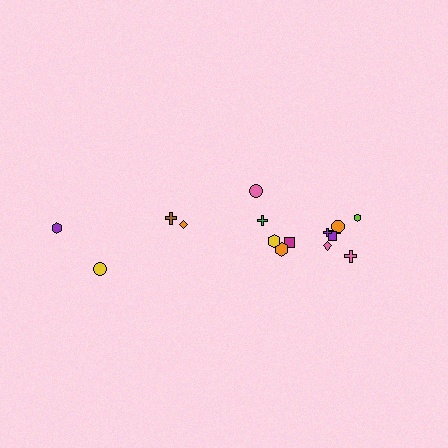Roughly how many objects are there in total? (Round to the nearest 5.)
Roughly 15 objects in total.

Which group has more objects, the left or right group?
The right group.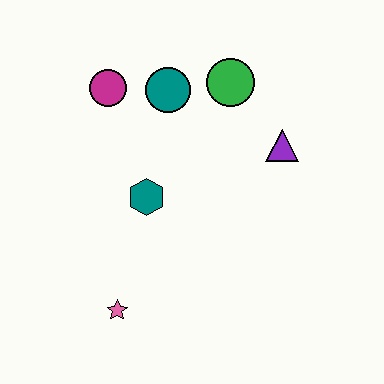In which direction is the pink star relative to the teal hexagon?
The pink star is below the teal hexagon.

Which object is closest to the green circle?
The teal circle is closest to the green circle.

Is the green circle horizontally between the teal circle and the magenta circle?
No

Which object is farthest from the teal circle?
The pink star is farthest from the teal circle.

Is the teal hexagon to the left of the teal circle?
Yes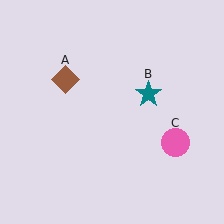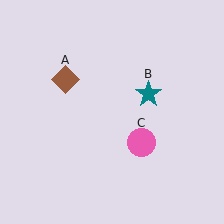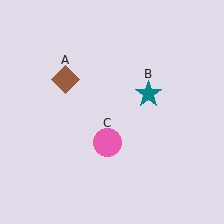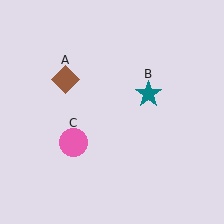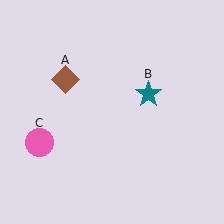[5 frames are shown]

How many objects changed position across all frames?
1 object changed position: pink circle (object C).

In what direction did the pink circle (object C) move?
The pink circle (object C) moved left.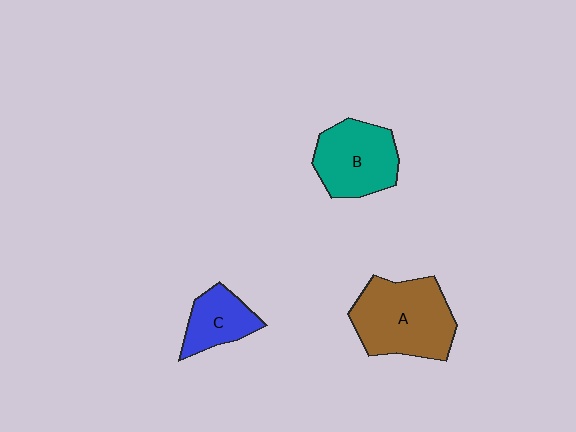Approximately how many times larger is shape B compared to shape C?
Approximately 1.5 times.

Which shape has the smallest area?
Shape C (blue).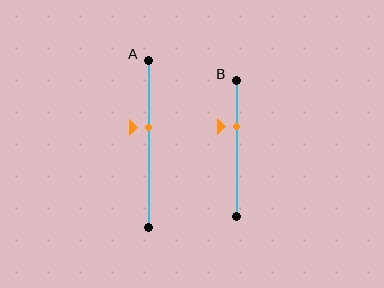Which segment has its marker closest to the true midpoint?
Segment A has its marker closest to the true midpoint.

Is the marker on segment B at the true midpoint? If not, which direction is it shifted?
No, the marker on segment B is shifted upward by about 17% of the segment length.